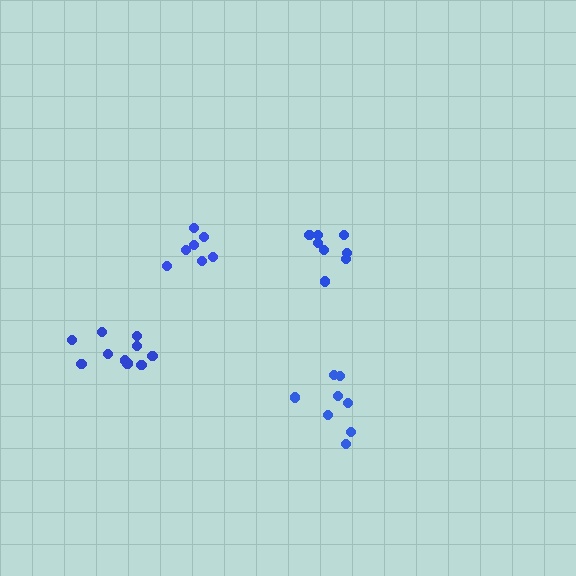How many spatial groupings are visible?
There are 4 spatial groupings.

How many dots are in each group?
Group 1: 8 dots, Group 2: 7 dots, Group 3: 10 dots, Group 4: 8 dots (33 total).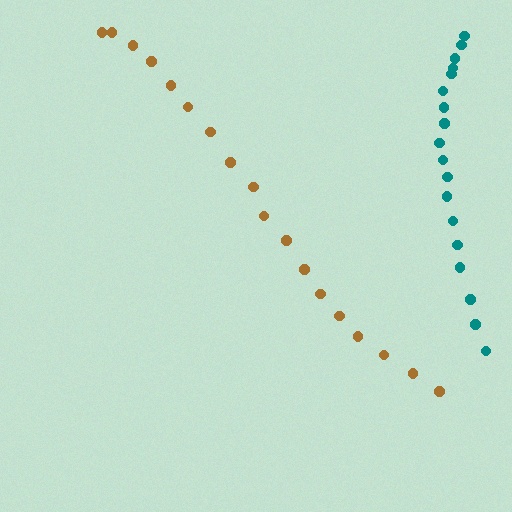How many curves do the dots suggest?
There are 2 distinct paths.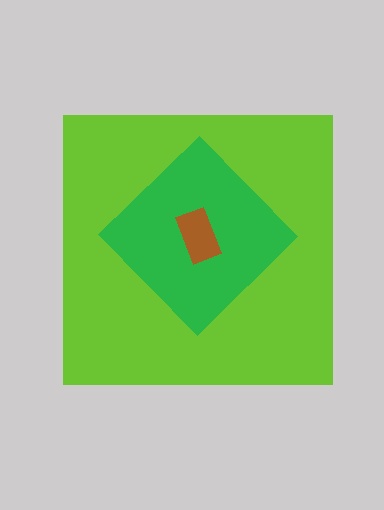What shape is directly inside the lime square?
The green diamond.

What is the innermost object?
The brown rectangle.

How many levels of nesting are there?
3.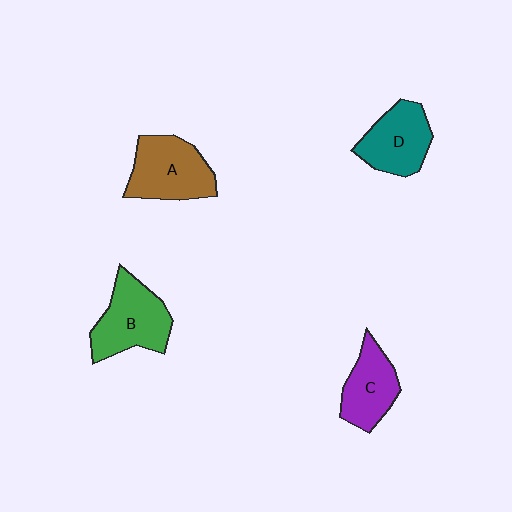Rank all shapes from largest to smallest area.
From largest to smallest: B (green), A (brown), D (teal), C (purple).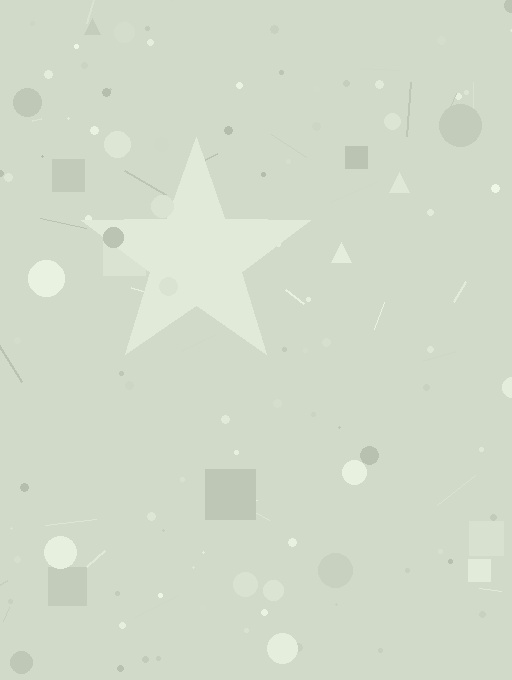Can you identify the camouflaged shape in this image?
The camouflaged shape is a star.